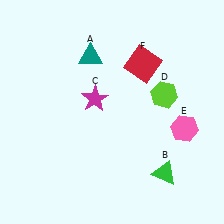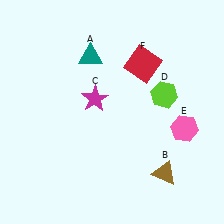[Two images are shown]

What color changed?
The triangle (B) changed from green in Image 1 to brown in Image 2.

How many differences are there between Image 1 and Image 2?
There is 1 difference between the two images.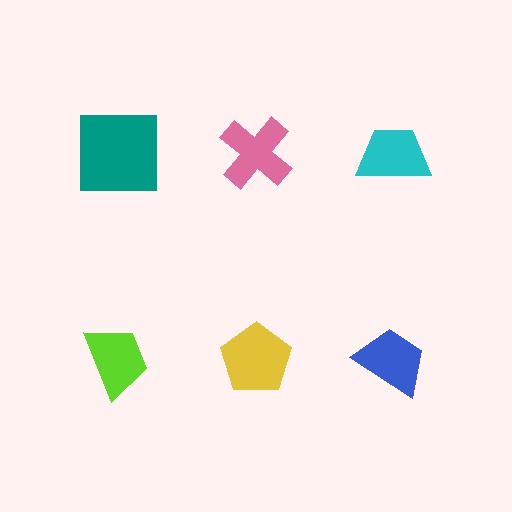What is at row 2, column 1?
A lime trapezoid.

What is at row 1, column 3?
A cyan trapezoid.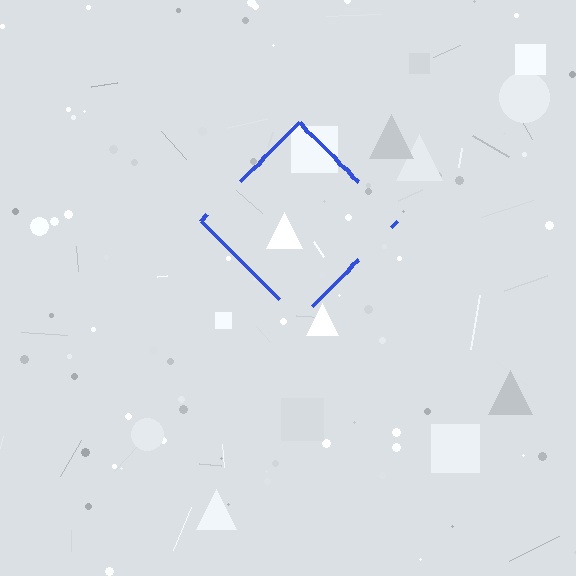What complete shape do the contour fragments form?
The contour fragments form a diamond.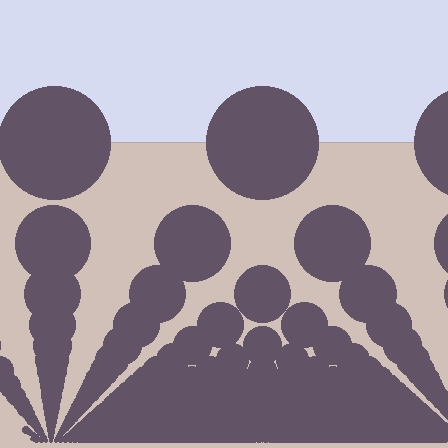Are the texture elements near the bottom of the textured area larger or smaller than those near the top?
Smaller. The gradient is inverted — elements near the bottom are smaller and denser.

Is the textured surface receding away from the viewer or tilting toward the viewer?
The surface appears to tilt toward the viewer. Texture elements get larger and sparser toward the top.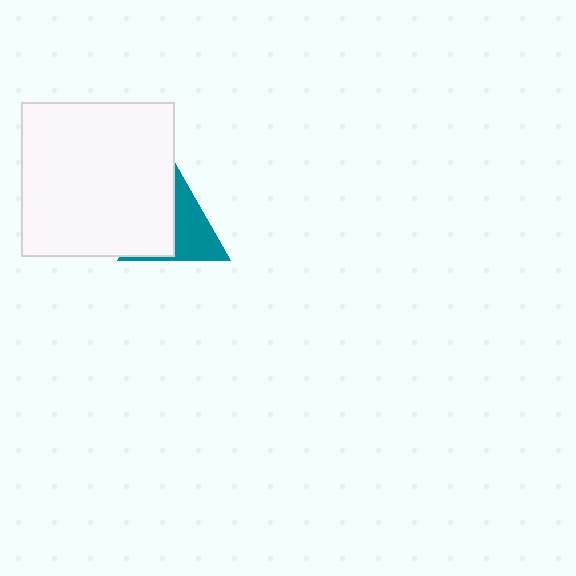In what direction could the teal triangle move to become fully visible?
The teal triangle could move right. That would shift it out from behind the white square entirely.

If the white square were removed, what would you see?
You would see the complete teal triangle.